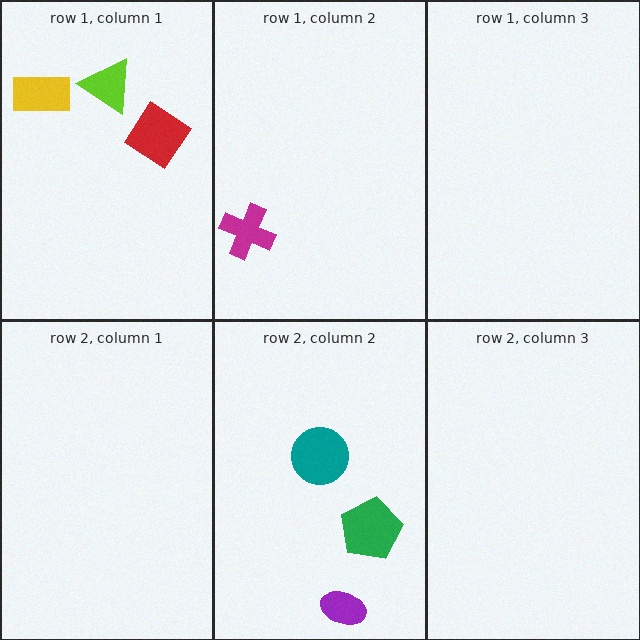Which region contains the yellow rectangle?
The row 1, column 1 region.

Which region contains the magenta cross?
The row 1, column 2 region.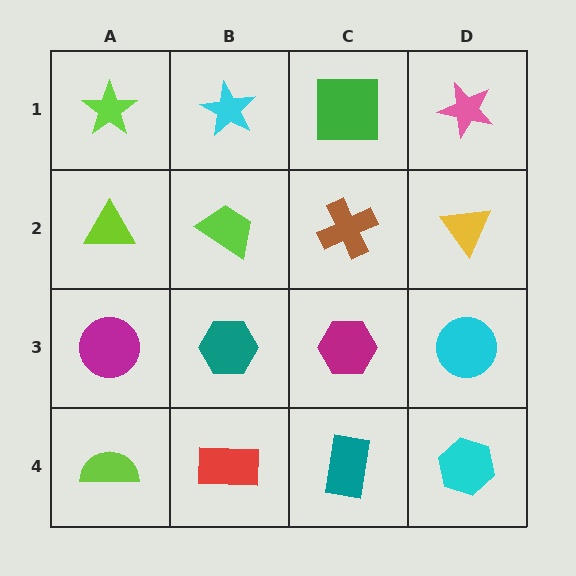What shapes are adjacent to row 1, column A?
A lime triangle (row 2, column A), a cyan star (row 1, column B).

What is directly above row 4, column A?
A magenta circle.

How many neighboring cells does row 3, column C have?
4.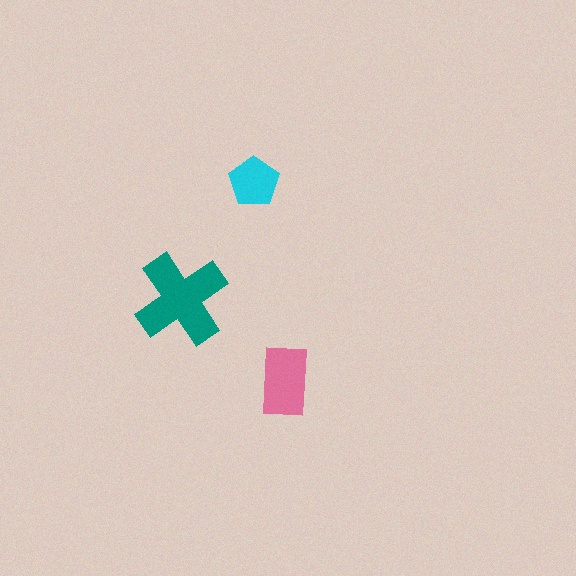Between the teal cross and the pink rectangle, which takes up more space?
The teal cross.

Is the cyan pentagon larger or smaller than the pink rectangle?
Smaller.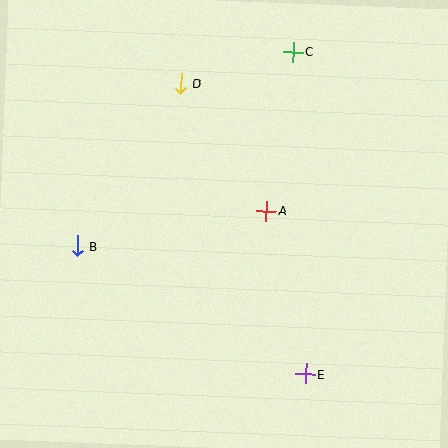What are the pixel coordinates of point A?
Point A is at (266, 211).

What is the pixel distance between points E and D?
The distance between E and D is 316 pixels.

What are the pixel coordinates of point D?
Point D is at (181, 83).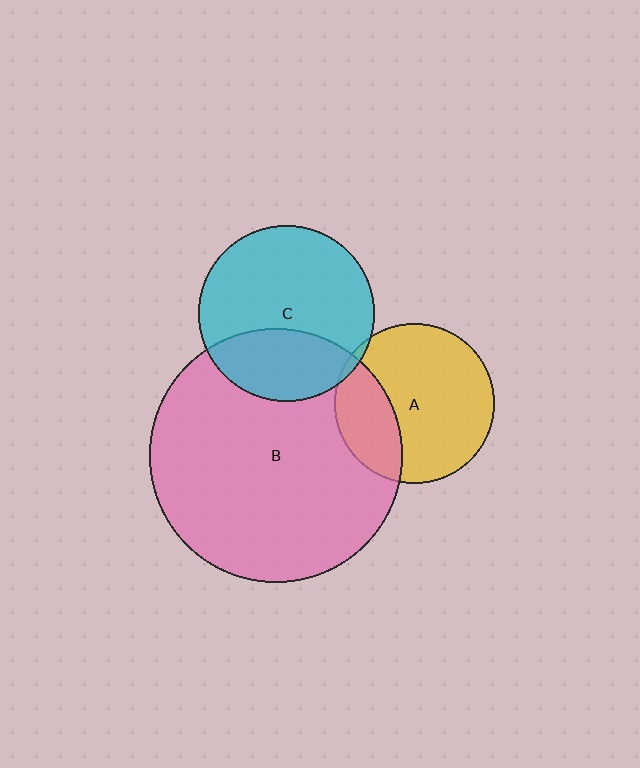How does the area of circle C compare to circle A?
Approximately 1.2 times.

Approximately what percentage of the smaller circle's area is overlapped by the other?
Approximately 30%.